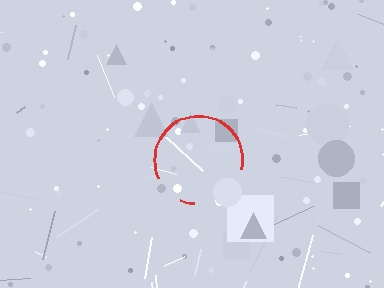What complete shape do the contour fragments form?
The contour fragments form a circle.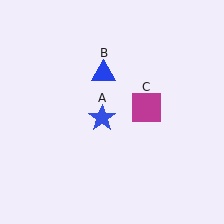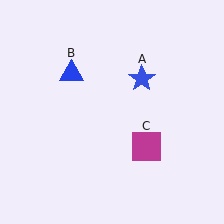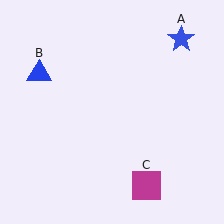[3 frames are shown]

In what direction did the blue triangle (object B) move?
The blue triangle (object B) moved left.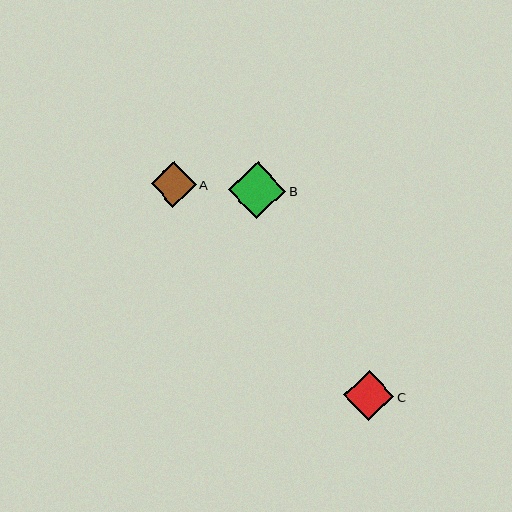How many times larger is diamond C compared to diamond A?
Diamond C is approximately 1.1 times the size of diamond A.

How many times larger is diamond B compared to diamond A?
Diamond B is approximately 1.3 times the size of diamond A.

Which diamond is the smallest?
Diamond A is the smallest with a size of approximately 45 pixels.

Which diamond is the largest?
Diamond B is the largest with a size of approximately 57 pixels.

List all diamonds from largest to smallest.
From largest to smallest: B, C, A.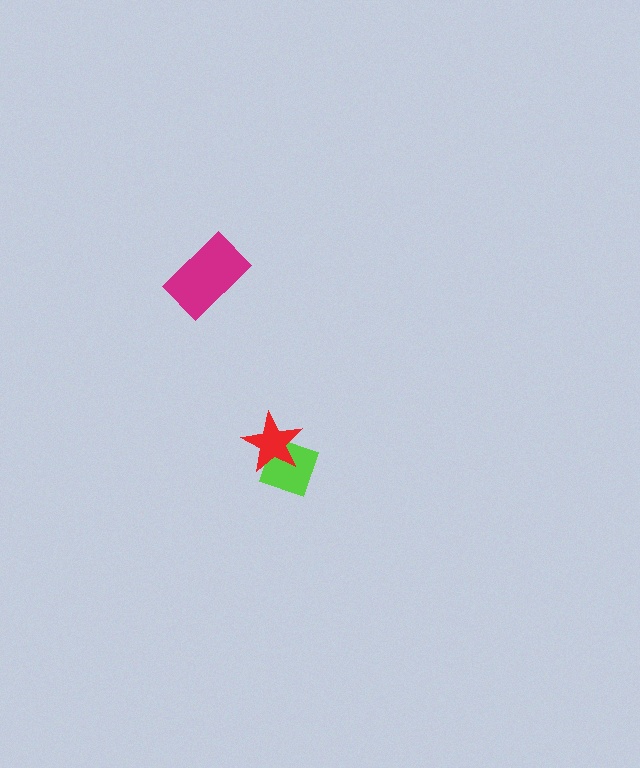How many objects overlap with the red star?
1 object overlaps with the red star.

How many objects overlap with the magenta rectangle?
0 objects overlap with the magenta rectangle.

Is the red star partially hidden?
No, no other shape covers it.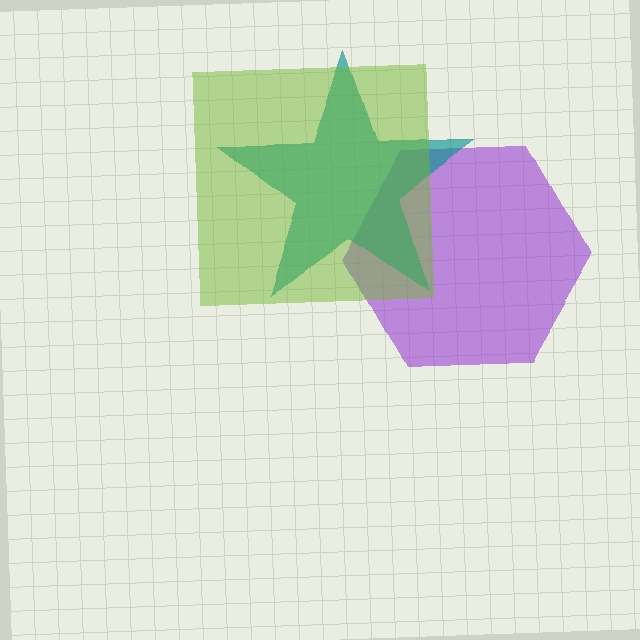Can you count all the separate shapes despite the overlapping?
Yes, there are 3 separate shapes.